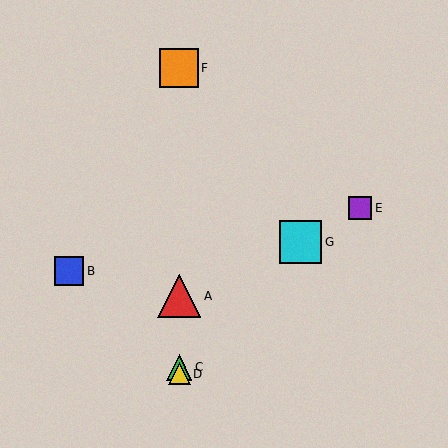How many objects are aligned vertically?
4 objects (A, C, D, F) are aligned vertically.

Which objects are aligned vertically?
Objects A, C, D, F are aligned vertically.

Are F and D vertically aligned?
Yes, both are at x≈179.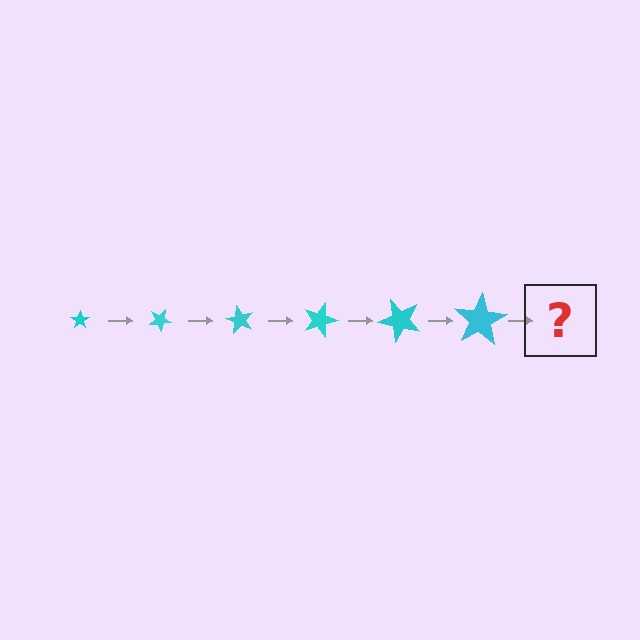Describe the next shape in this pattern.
It should be a star, larger than the previous one and rotated 180 degrees from the start.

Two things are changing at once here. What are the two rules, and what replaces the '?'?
The two rules are that the star grows larger each step and it rotates 30 degrees each step. The '?' should be a star, larger than the previous one and rotated 180 degrees from the start.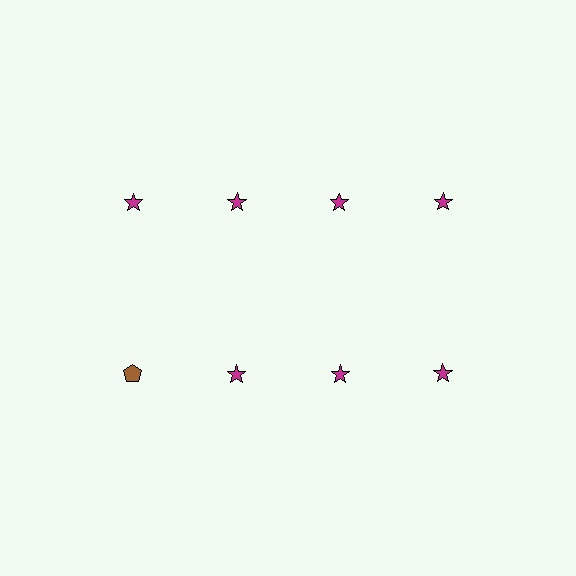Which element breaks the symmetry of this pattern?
The brown pentagon in the second row, leftmost column breaks the symmetry. All other shapes are magenta stars.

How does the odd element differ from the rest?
It differs in both color (brown instead of magenta) and shape (pentagon instead of star).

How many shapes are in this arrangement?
There are 8 shapes arranged in a grid pattern.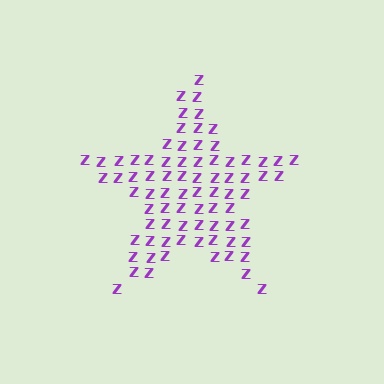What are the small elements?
The small elements are letter Z's.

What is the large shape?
The large shape is a star.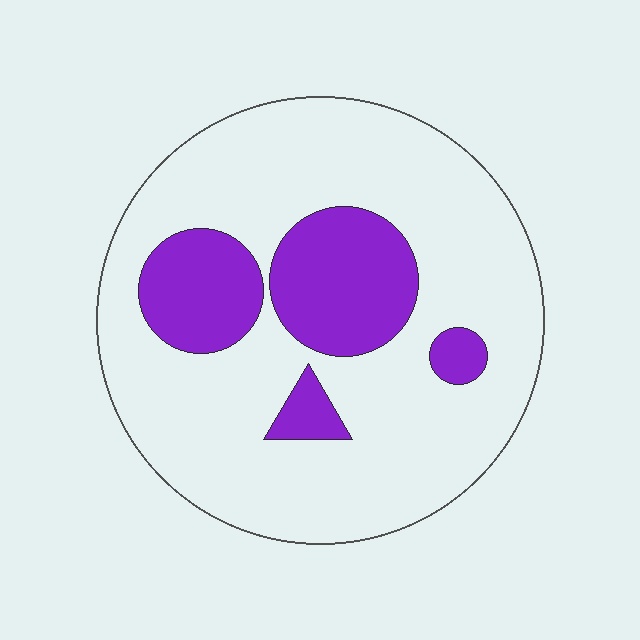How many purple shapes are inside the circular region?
4.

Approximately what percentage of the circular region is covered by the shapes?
Approximately 25%.